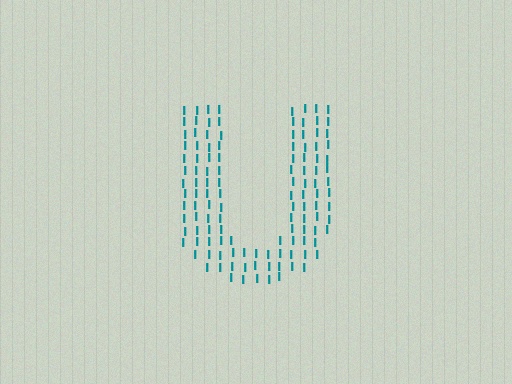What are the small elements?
The small elements are letter I's.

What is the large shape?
The large shape is the letter U.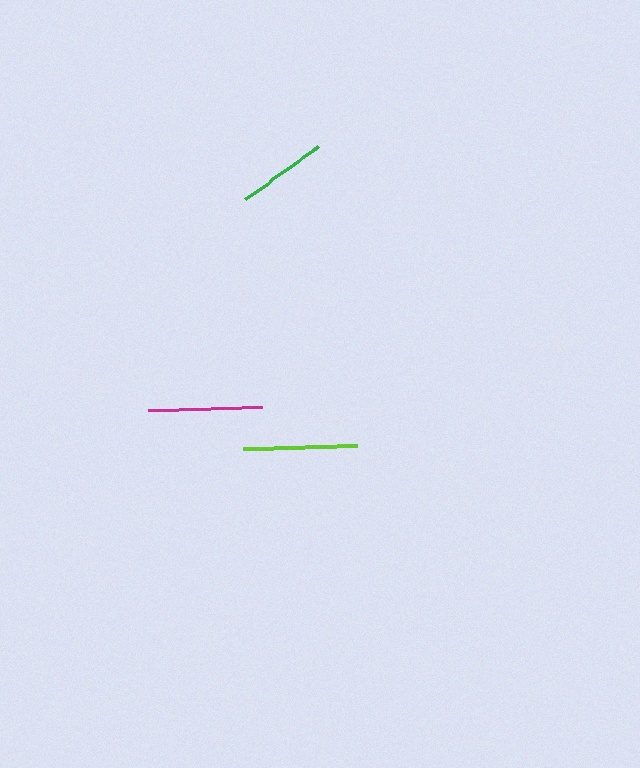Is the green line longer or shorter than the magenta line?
The magenta line is longer than the green line.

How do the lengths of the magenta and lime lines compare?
The magenta and lime lines are approximately the same length.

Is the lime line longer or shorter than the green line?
The lime line is longer than the green line.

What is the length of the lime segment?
The lime segment is approximately 114 pixels long.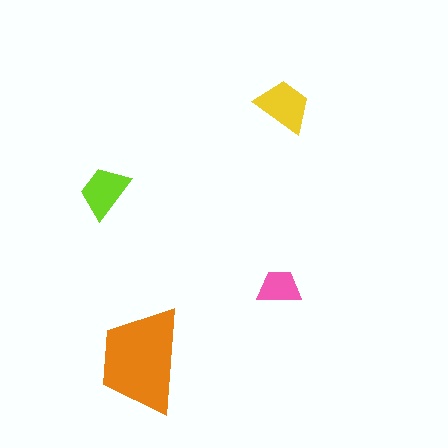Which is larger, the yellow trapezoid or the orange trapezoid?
The orange one.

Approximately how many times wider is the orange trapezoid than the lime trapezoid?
About 2 times wider.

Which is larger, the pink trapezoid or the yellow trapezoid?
The yellow one.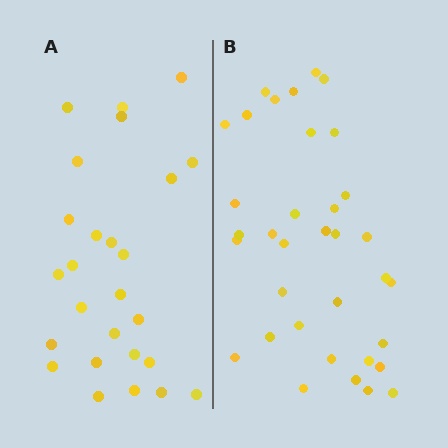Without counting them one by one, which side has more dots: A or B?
Region B (the right region) has more dots.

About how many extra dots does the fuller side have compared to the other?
Region B has roughly 8 or so more dots than region A.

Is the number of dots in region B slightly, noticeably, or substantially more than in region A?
Region B has noticeably more, but not dramatically so. The ratio is roughly 1.3 to 1.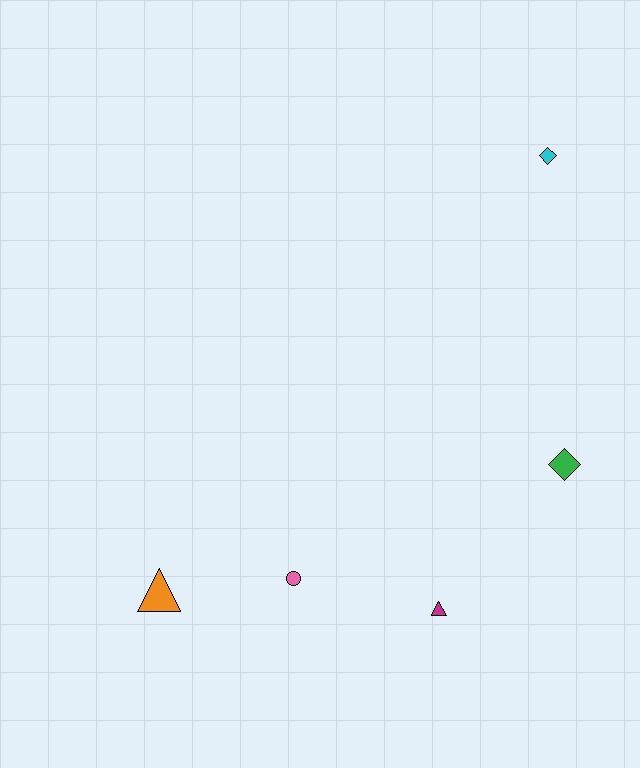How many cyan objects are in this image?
There is 1 cyan object.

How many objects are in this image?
There are 5 objects.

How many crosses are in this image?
There are no crosses.